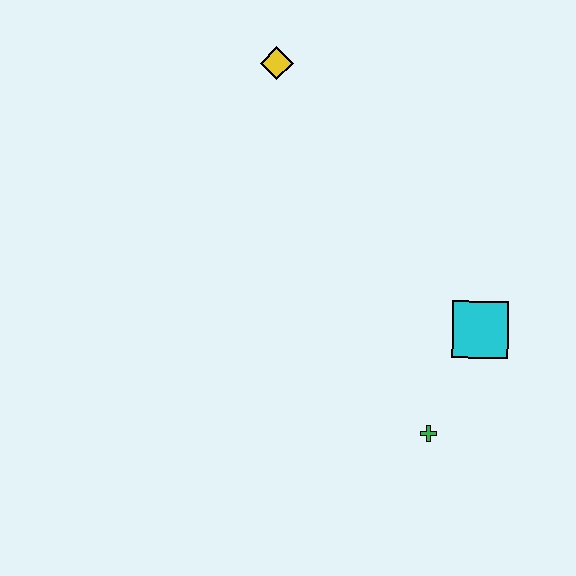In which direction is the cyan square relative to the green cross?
The cyan square is above the green cross.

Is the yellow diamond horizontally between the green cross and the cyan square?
No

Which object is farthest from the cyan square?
The yellow diamond is farthest from the cyan square.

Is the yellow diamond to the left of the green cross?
Yes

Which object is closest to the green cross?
The cyan square is closest to the green cross.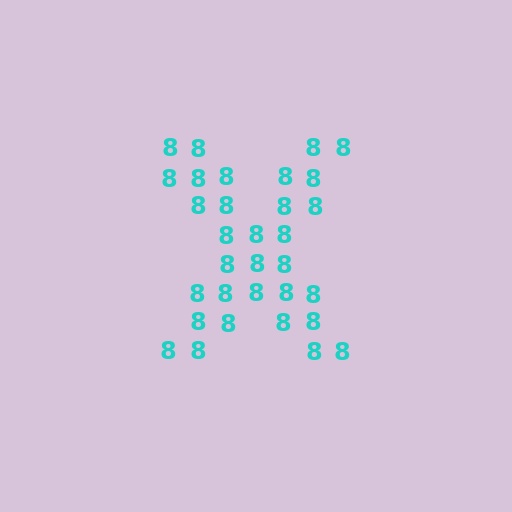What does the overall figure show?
The overall figure shows the letter X.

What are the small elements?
The small elements are digit 8's.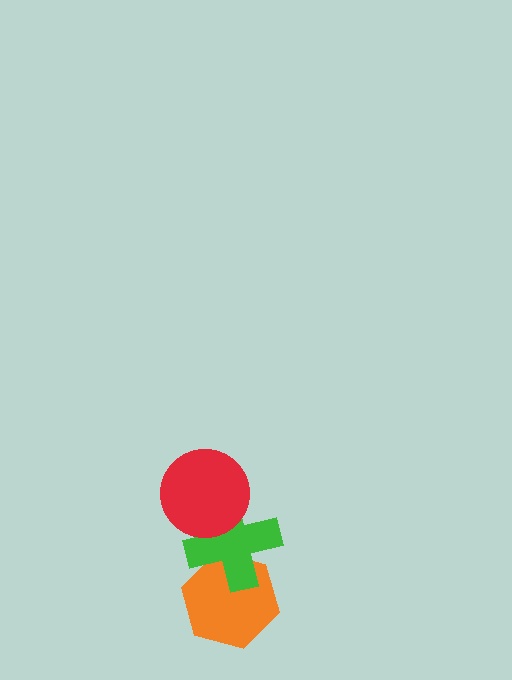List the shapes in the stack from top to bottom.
From top to bottom: the red circle, the green cross, the orange hexagon.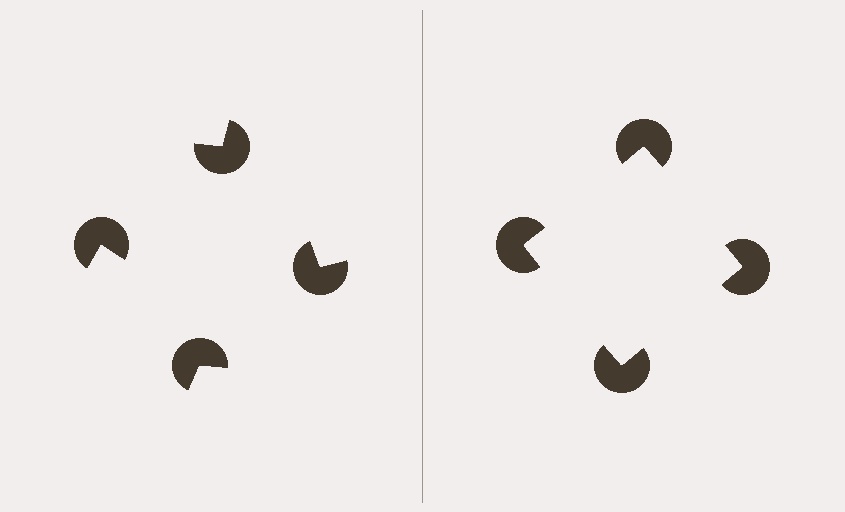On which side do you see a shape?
An illusory square appears on the right side. On the left side the wedge cuts are rotated, so no coherent shape forms.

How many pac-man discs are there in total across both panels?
8 — 4 on each side.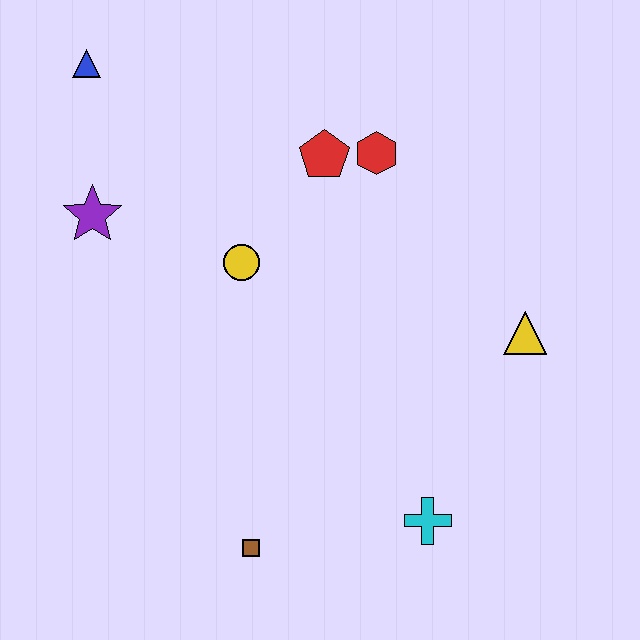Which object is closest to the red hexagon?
The red pentagon is closest to the red hexagon.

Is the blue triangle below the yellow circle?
No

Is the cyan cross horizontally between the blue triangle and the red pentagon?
No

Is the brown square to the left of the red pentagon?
Yes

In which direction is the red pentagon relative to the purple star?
The red pentagon is to the right of the purple star.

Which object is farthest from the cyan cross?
The blue triangle is farthest from the cyan cross.